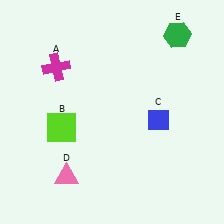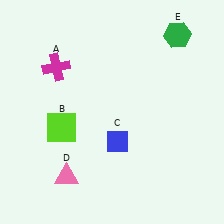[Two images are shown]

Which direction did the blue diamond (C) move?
The blue diamond (C) moved left.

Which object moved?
The blue diamond (C) moved left.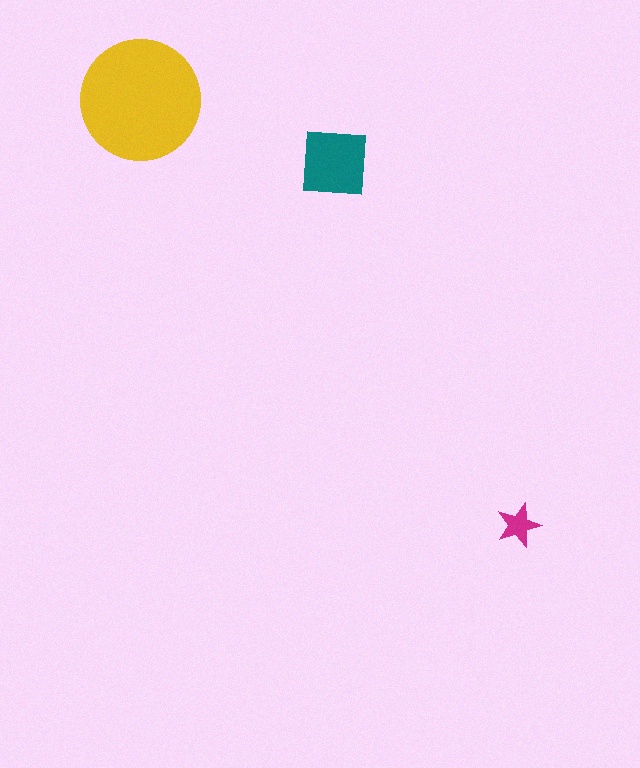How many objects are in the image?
There are 3 objects in the image.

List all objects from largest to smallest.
The yellow circle, the teal square, the magenta star.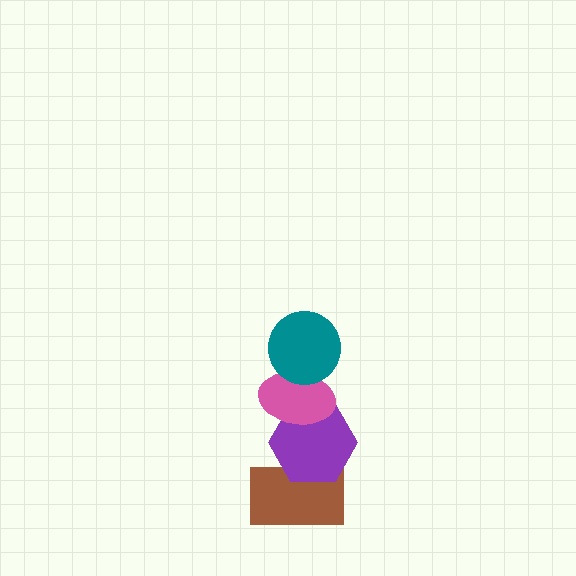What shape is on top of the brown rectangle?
The purple hexagon is on top of the brown rectangle.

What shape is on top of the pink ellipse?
The teal circle is on top of the pink ellipse.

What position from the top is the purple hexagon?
The purple hexagon is 3rd from the top.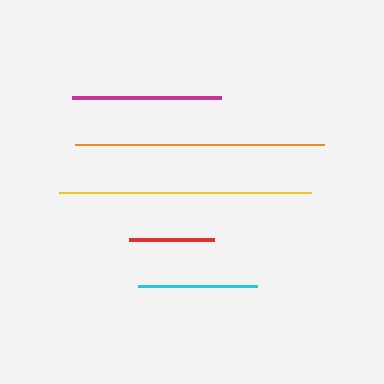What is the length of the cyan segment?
The cyan segment is approximately 119 pixels long.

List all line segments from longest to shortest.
From longest to shortest: yellow, orange, magenta, cyan, red.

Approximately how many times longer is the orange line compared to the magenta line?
The orange line is approximately 1.7 times the length of the magenta line.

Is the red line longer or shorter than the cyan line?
The cyan line is longer than the red line.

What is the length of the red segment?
The red segment is approximately 85 pixels long.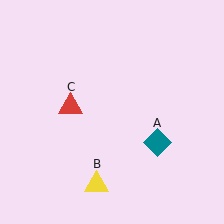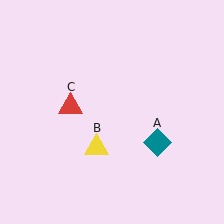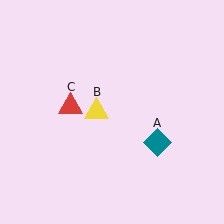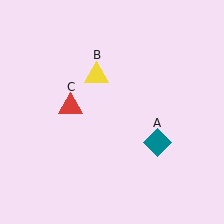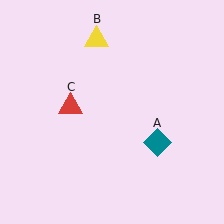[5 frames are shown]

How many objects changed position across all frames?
1 object changed position: yellow triangle (object B).